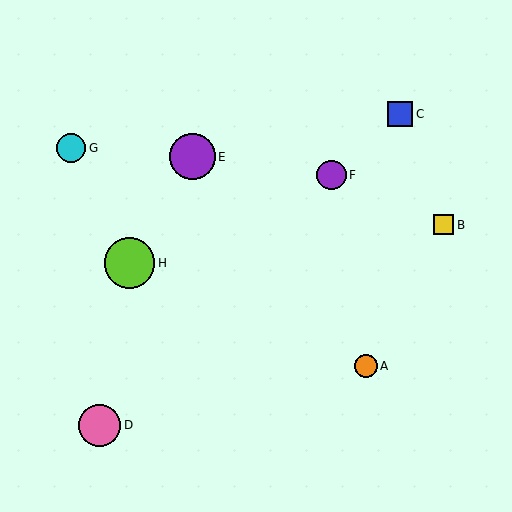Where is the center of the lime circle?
The center of the lime circle is at (129, 263).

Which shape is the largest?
The lime circle (labeled H) is the largest.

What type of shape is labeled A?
Shape A is an orange circle.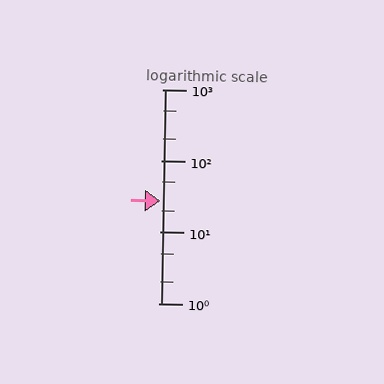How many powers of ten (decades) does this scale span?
The scale spans 3 decades, from 1 to 1000.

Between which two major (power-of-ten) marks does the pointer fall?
The pointer is between 10 and 100.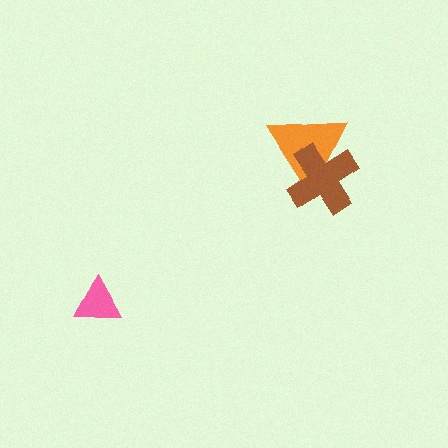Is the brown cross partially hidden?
No, no other shape covers it.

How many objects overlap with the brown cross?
1 object overlaps with the brown cross.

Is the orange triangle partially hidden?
Yes, it is partially covered by another shape.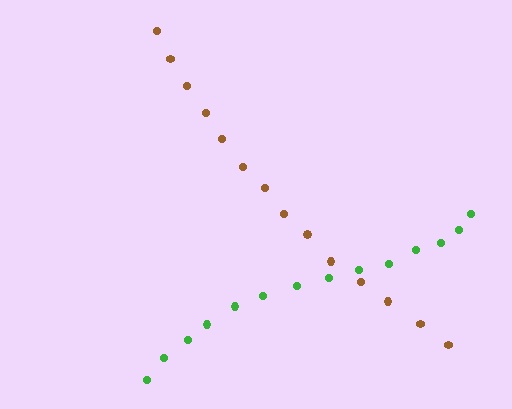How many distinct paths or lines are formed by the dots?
There are 2 distinct paths.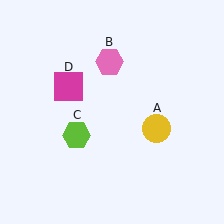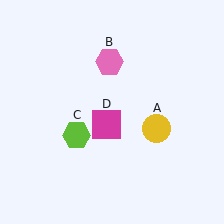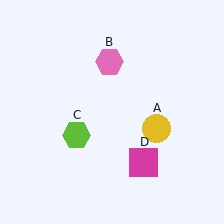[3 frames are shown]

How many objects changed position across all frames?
1 object changed position: magenta square (object D).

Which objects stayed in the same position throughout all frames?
Yellow circle (object A) and pink hexagon (object B) and lime hexagon (object C) remained stationary.